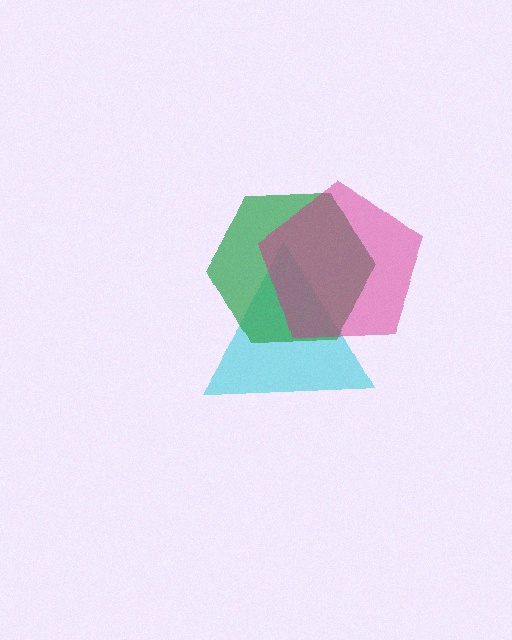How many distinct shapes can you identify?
There are 3 distinct shapes: a cyan triangle, a green hexagon, a magenta pentagon.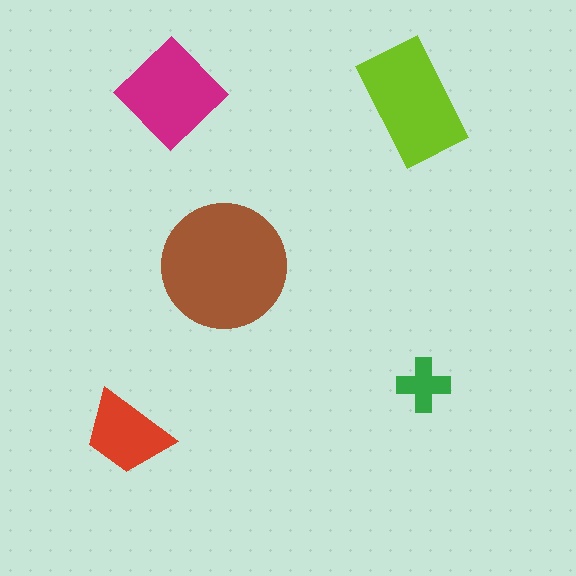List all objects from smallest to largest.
The green cross, the red trapezoid, the magenta diamond, the lime rectangle, the brown circle.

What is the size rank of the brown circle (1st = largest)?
1st.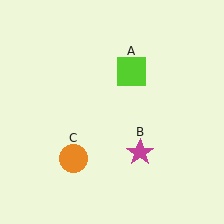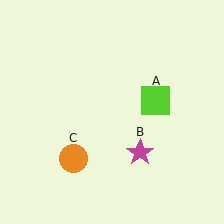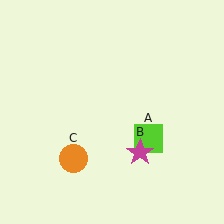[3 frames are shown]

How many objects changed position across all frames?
1 object changed position: lime square (object A).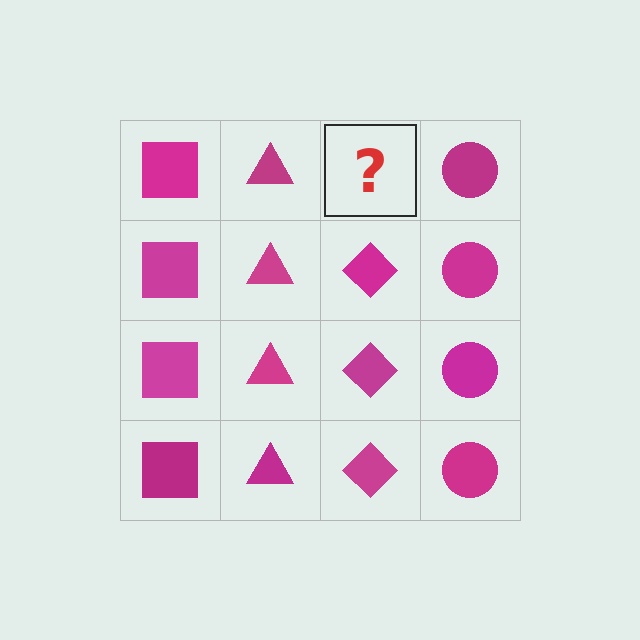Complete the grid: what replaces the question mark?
The question mark should be replaced with a magenta diamond.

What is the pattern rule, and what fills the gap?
The rule is that each column has a consistent shape. The gap should be filled with a magenta diamond.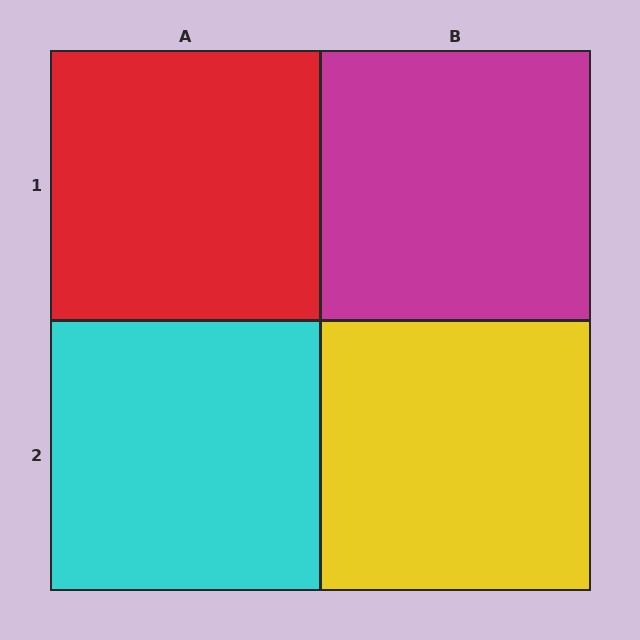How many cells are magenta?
1 cell is magenta.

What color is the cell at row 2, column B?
Yellow.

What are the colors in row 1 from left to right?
Red, magenta.